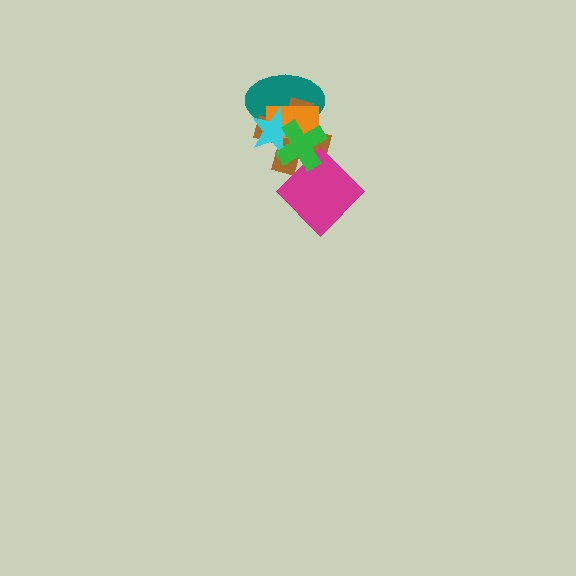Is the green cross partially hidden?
No, no other shape covers it.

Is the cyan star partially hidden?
Yes, it is partially covered by another shape.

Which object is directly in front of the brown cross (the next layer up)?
The orange rectangle is directly in front of the brown cross.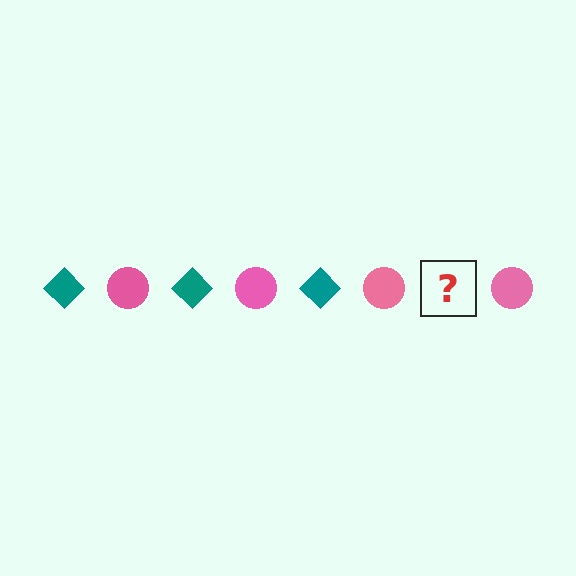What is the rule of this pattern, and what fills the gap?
The rule is that the pattern alternates between teal diamond and pink circle. The gap should be filled with a teal diamond.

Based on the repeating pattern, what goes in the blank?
The blank should be a teal diamond.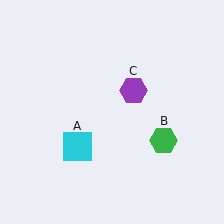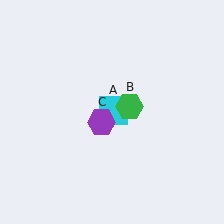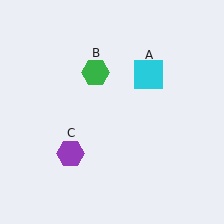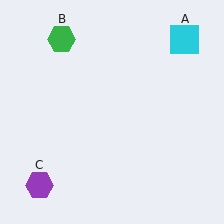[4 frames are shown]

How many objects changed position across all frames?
3 objects changed position: cyan square (object A), green hexagon (object B), purple hexagon (object C).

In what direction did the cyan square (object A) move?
The cyan square (object A) moved up and to the right.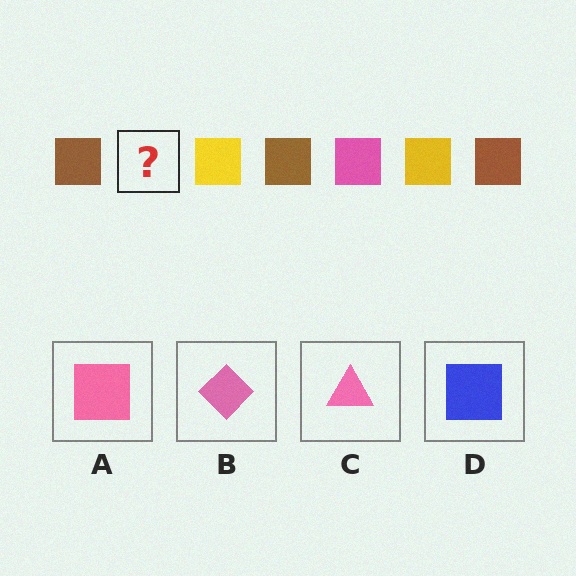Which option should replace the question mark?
Option A.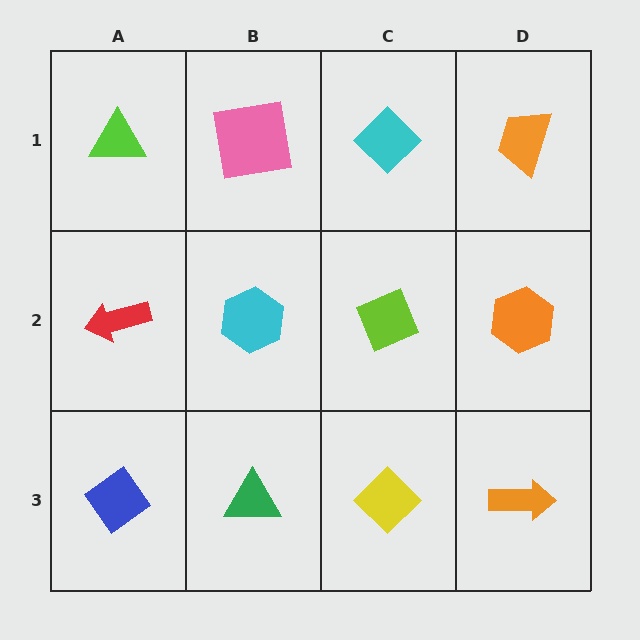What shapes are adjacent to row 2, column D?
An orange trapezoid (row 1, column D), an orange arrow (row 3, column D), a lime diamond (row 2, column C).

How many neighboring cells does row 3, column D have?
2.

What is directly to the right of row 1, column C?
An orange trapezoid.